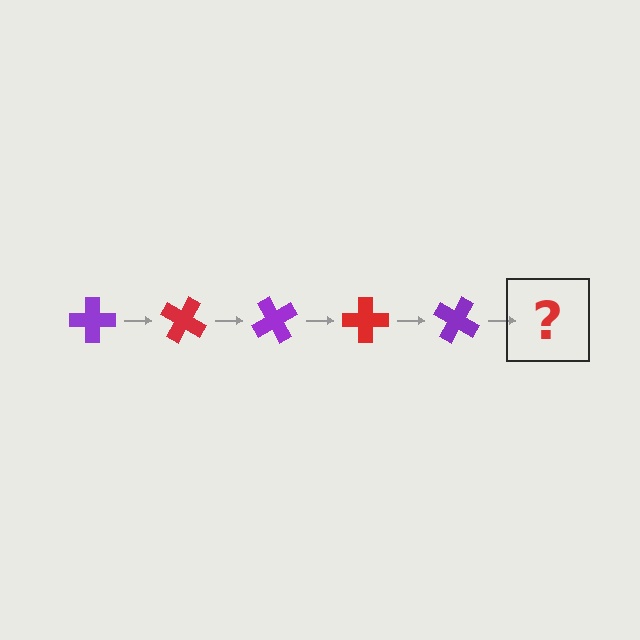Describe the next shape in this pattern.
It should be a red cross, rotated 150 degrees from the start.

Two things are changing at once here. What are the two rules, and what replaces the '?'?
The two rules are that it rotates 30 degrees each step and the color cycles through purple and red. The '?' should be a red cross, rotated 150 degrees from the start.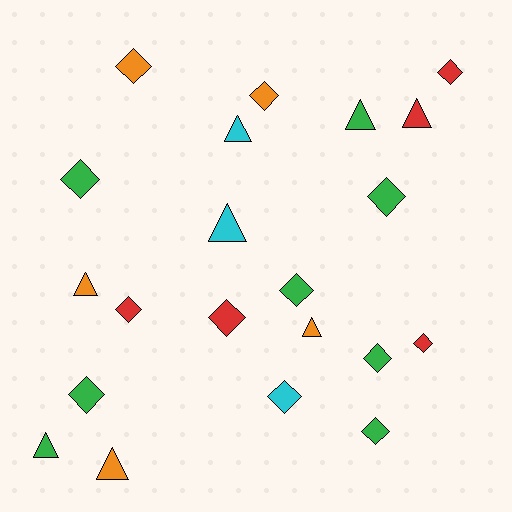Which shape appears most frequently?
Diamond, with 13 objects.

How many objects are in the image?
There are 21 objects.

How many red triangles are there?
There is 1 red triangle.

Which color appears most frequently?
Green, with 8 objects.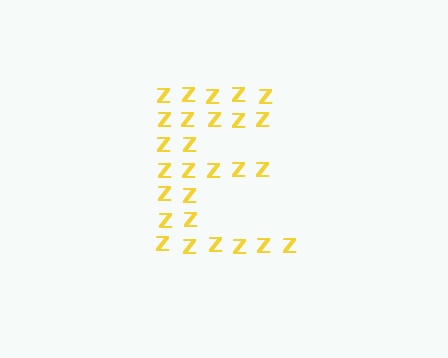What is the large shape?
The large shape is the letter E.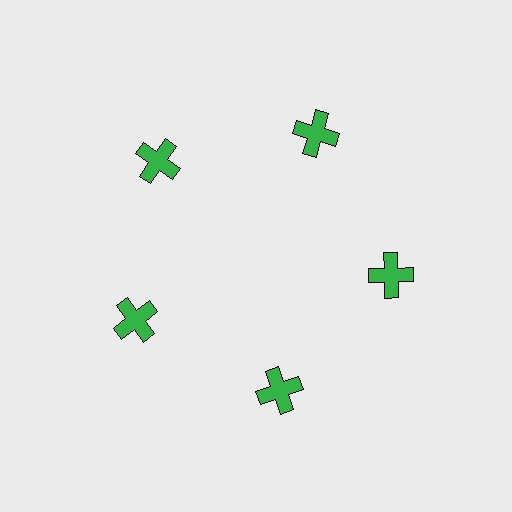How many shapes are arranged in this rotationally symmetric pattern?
There are 5 shapes, arranged in 5 groups of 1.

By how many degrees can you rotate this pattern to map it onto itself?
The pattern maps onto itself every 72 degrees of rotation.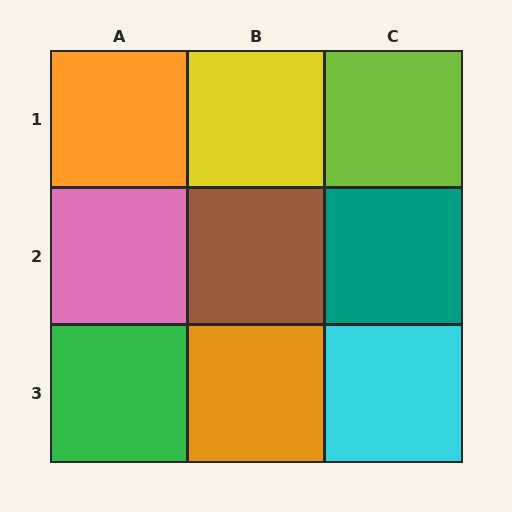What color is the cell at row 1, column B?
Yellow.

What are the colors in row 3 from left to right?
Green, orange, cyan.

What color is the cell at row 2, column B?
Brown.